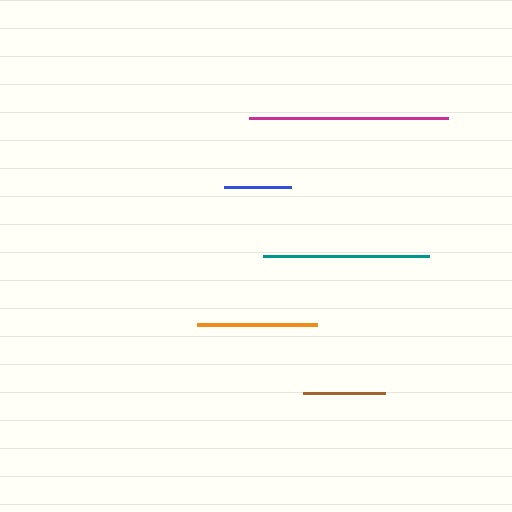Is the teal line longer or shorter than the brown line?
The teal line is longer than the brown line.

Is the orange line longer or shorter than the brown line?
The orange line is longer than the brown line.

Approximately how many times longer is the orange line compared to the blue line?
The orange line is approximately 1.8 times the length of the blue line.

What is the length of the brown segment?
The brown segment is approximately 82 pixels long.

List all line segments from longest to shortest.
From longest to shortest: magenta, teal, orange, brown, blue.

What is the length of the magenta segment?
The magenta segment is approximately 199 pixels long.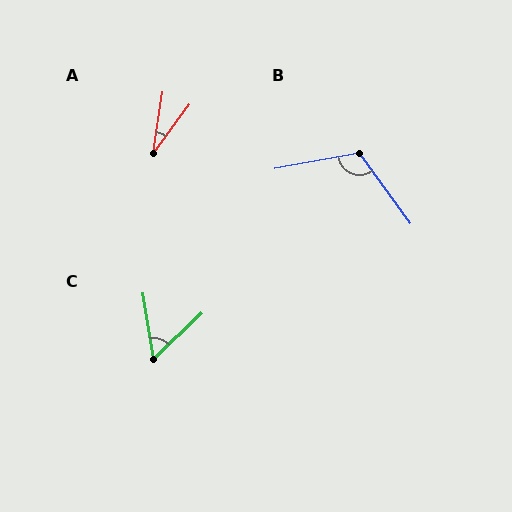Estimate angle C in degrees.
Approximately 55 degrees.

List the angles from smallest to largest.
A (28°), C (55°), B (116°).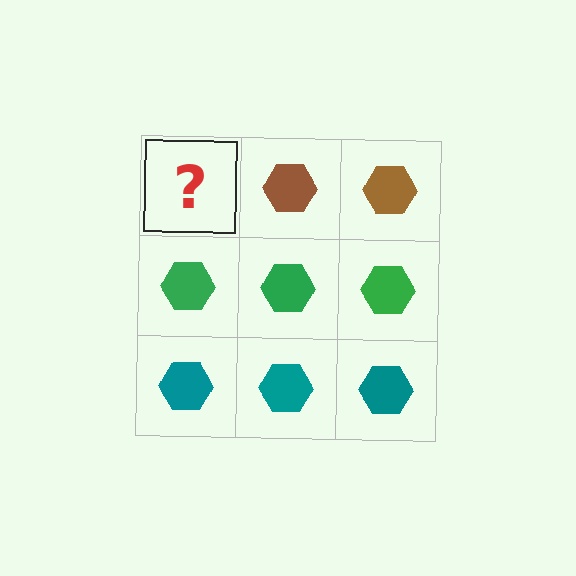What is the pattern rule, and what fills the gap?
The rule is that each row has a consistent color. The gap should be filled with a brown hexagon.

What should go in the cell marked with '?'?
The missing cell should contain a brown hexagon.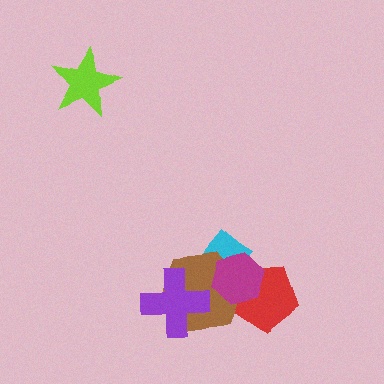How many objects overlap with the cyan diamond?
2 objects overlap with the cyan diamond.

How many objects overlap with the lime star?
0 objects overlap with the lime star.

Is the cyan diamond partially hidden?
Yes, it is partially covered by another shape.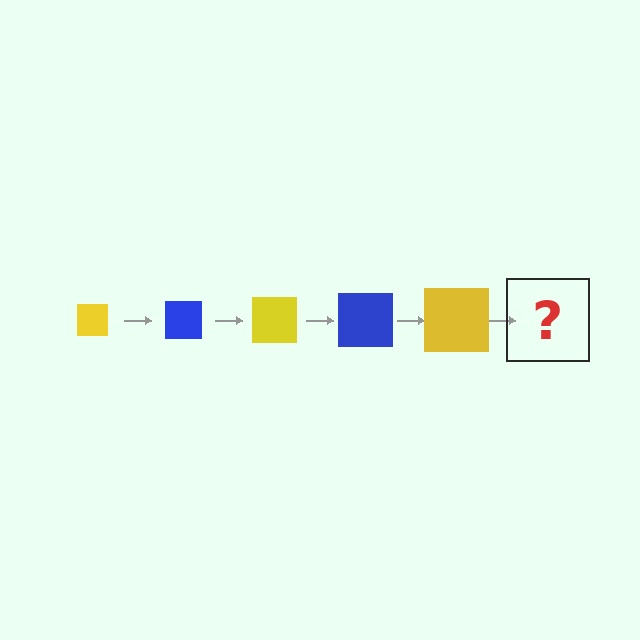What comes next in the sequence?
The next element should be a blue square, larger than the previous one.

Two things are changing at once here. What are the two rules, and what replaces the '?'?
The two rules are that the square grows larger each step and the color cycles through yellow and blue. The '?' should be a blue square, larger than the previous one.